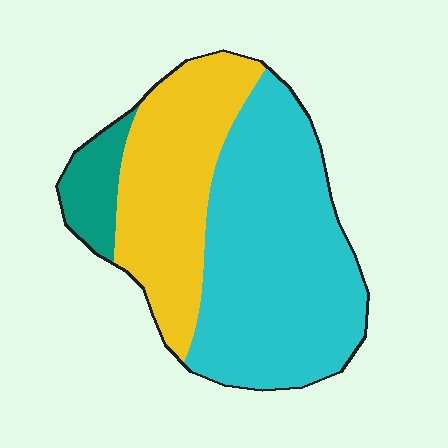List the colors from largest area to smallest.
From largest to smallest: cyan, yellow, teal.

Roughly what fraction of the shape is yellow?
Yellow takes up about one third (1/3) of the shape.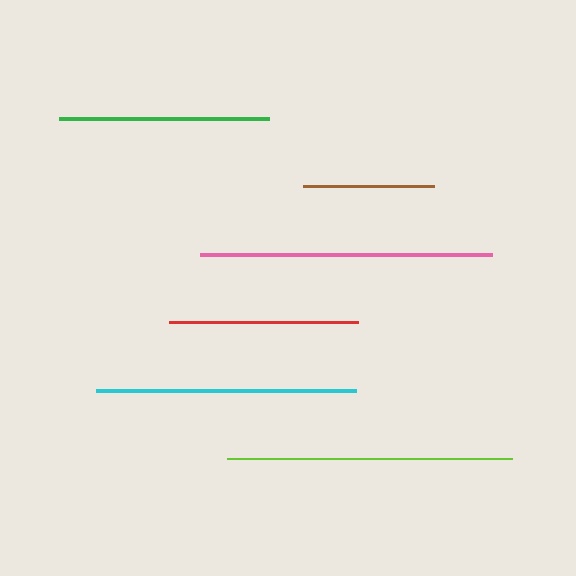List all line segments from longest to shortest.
From longest to shortest: pink, lime, cyan, green, red, brown.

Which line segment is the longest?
The pink line is the longest at approximately 291 pixels.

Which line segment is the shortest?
The brown line is the shortest at approximately 131 pixels.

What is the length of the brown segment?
The brown segment is approximately 131 pixels long.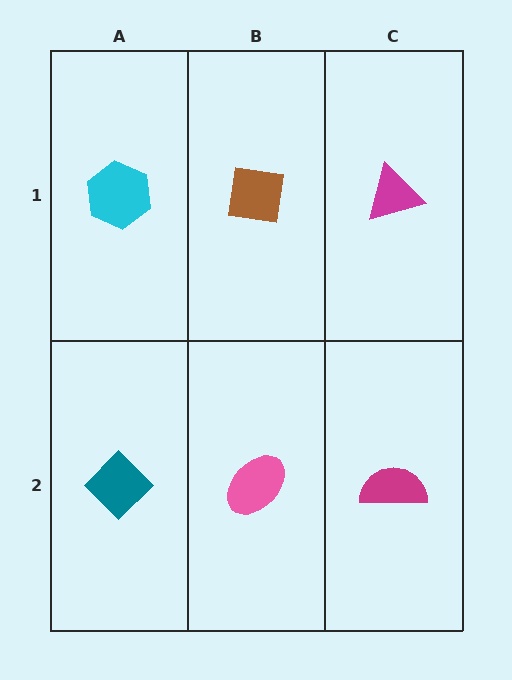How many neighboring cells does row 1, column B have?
3.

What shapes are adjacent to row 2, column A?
A cyan hexagon (row 1, column A), a pink ellipse (row 2, column B).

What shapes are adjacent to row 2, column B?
A brown square (row 1, column B), a teal diamond (row 2, column A), a magenta semicircle (row 2, column C).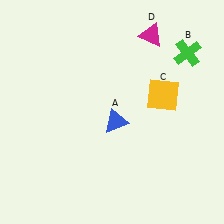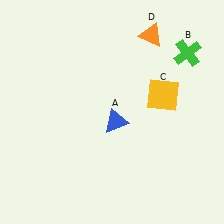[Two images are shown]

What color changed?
The triangle (D) changed from magenta in Image 1 to orange in Image 2.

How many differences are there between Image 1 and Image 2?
There is 1 difference between the two images.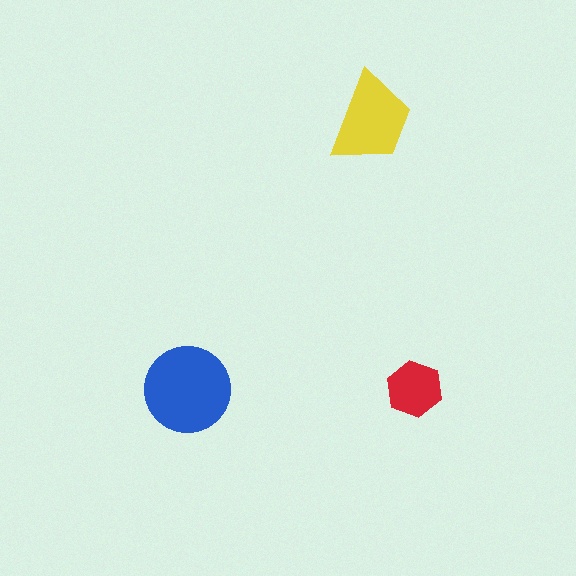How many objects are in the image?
There are 3 objects in the image.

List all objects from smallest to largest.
The red hexagon, the yellow trapezoid, the blue circle.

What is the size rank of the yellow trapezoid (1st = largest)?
2nd.